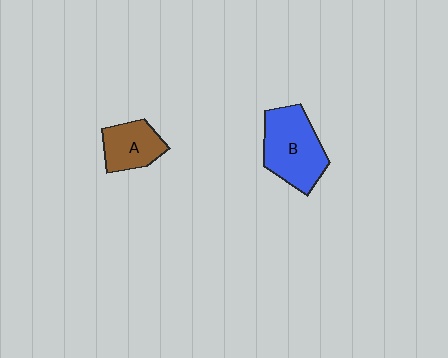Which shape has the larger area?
Shape B (blue).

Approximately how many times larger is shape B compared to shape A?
Approximately 1.6 times.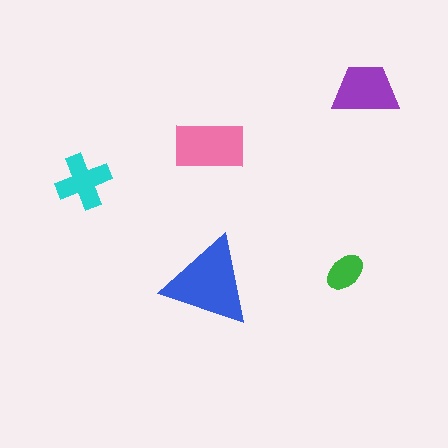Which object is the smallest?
The green ellipse.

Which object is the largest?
The blue triangle.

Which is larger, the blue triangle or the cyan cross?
The blue triangle.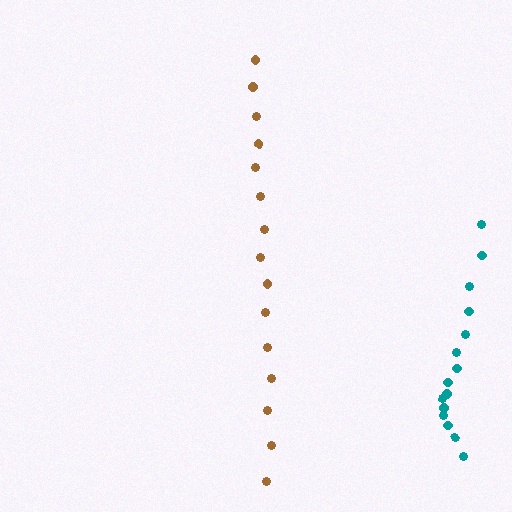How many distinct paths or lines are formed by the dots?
There are 2 distinct paths.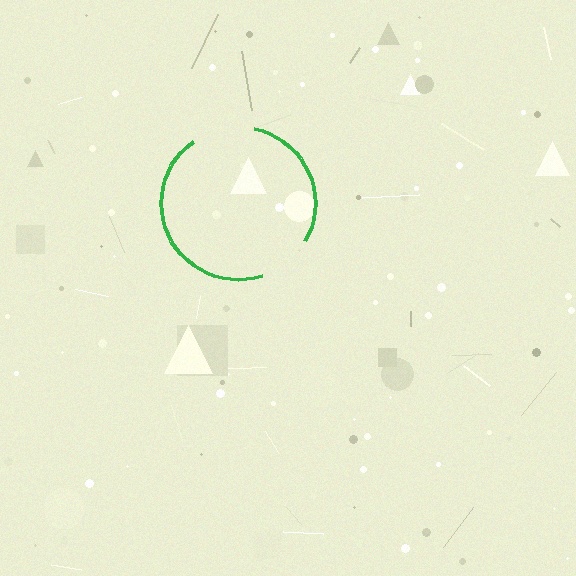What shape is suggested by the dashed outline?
The dashed outline suggests a circle.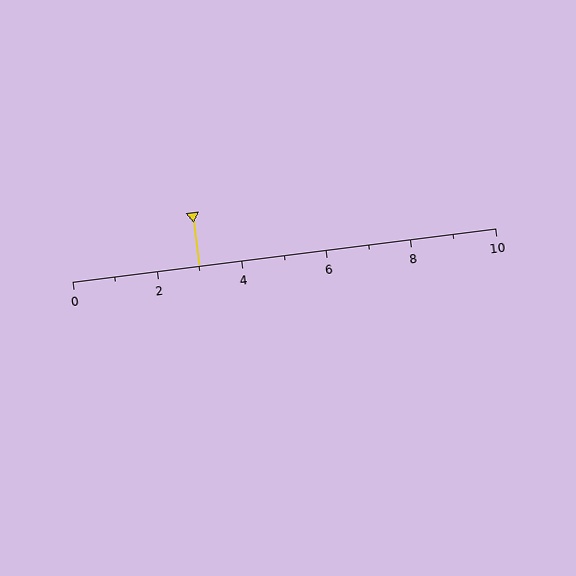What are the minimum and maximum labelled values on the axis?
The axis runs from 0 to 10.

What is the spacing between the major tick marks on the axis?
The major ticks are spaced 2 apart.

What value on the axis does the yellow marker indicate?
The marker indicates approximately 3.